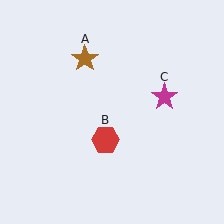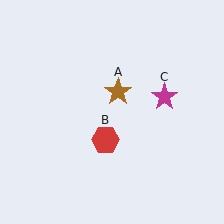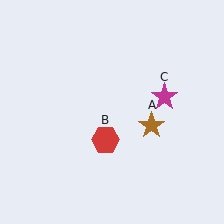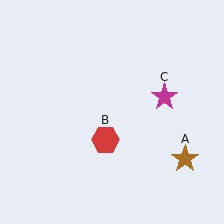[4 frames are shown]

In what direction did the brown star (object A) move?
The brown star (object A) moved down and to the right.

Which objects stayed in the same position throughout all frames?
Red hexagon (object B) and magenta star (object C) remained stationary.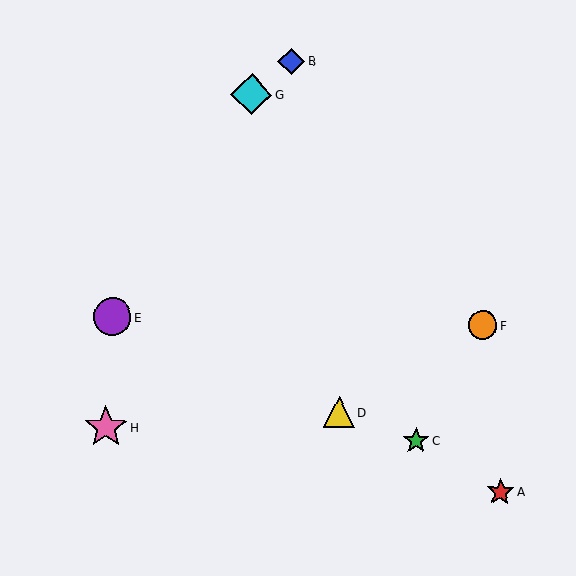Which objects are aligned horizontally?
Objects E, F are aligned horizontally.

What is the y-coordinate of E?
Object E is at y≈317.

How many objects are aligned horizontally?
2 objects (E, F) are aligned horizontally.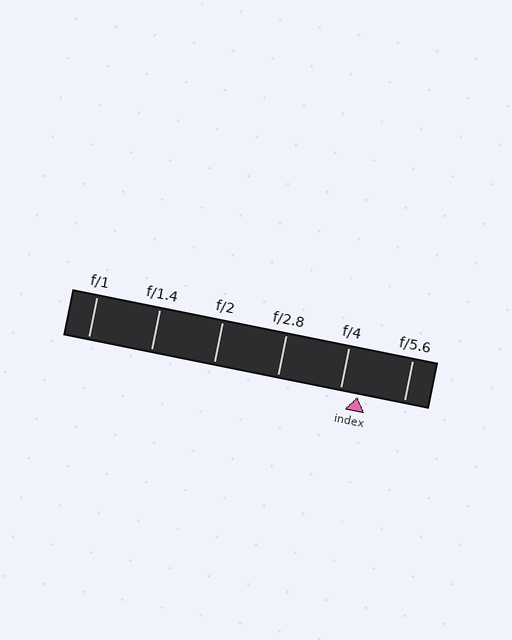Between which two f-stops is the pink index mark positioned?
The index mark is between f/4 and f/5.6.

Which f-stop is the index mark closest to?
The index mark is closest to f/4.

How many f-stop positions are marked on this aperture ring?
There are 6 f-stop positions marked.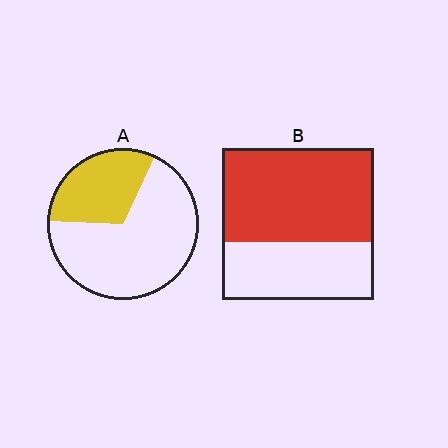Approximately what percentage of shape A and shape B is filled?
A is approximately 30% and B is approximately 60%.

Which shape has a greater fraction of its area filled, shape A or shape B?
Shape B.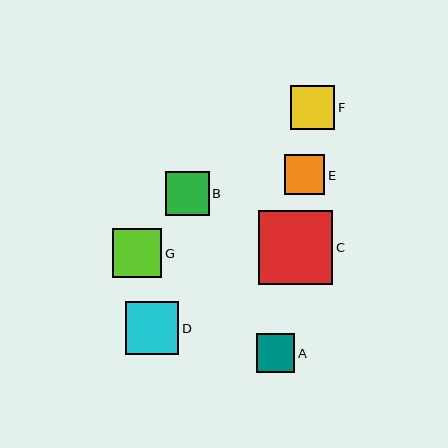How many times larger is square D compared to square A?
Square D is approximately 1.4 times the size of square A.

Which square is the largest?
Square C is the largest with a size of approximately 74 pixels.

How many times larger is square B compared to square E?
Square B is approximately 1.1 times the size of square E.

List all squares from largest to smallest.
From largest to smallest: C, D, G, B, F, E, A.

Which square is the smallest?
Square A is the smallest with a size of approximately 39 pixels.